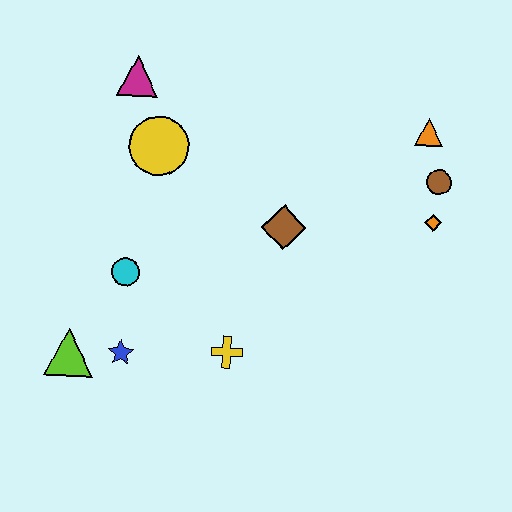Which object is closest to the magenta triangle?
The yellow circle is closest to the magenta triangle.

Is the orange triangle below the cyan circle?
No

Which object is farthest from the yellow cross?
The orange triangle is farthest from the yellow cross.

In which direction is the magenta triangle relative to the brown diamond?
The magenta triangle is to the left of the brown diamond.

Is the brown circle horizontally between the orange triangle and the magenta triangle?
No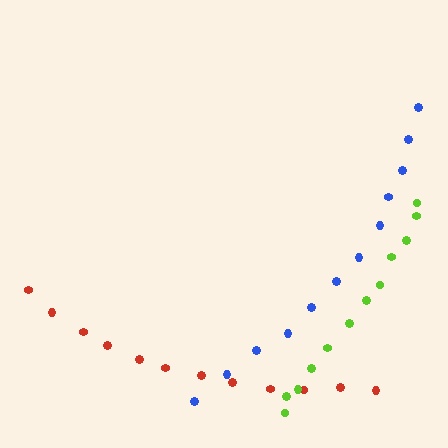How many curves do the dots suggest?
There are 3 distinct paths.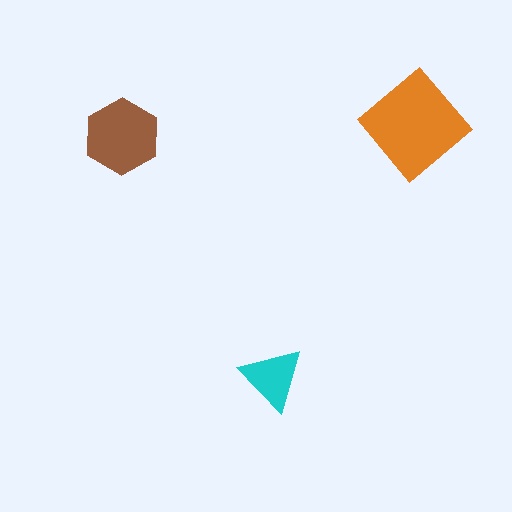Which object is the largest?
The orange diamond.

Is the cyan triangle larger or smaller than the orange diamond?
Smaller.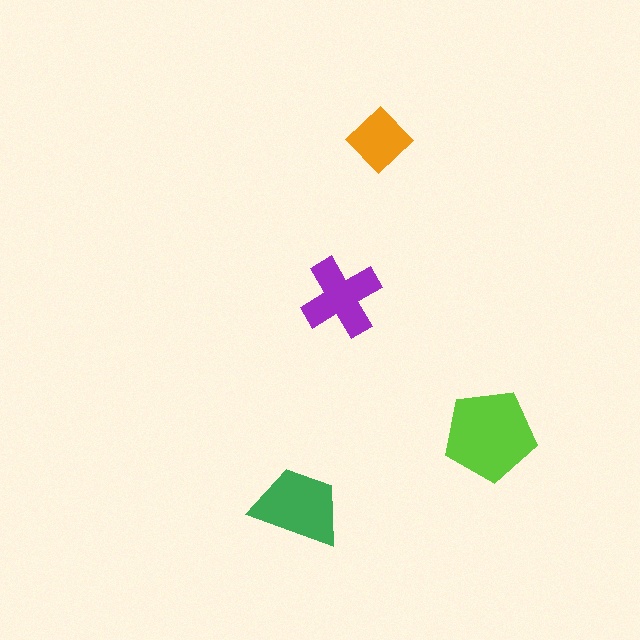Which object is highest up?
The orange diamond is topmost.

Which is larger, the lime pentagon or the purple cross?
The lime pentagon.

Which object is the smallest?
The orange diamond.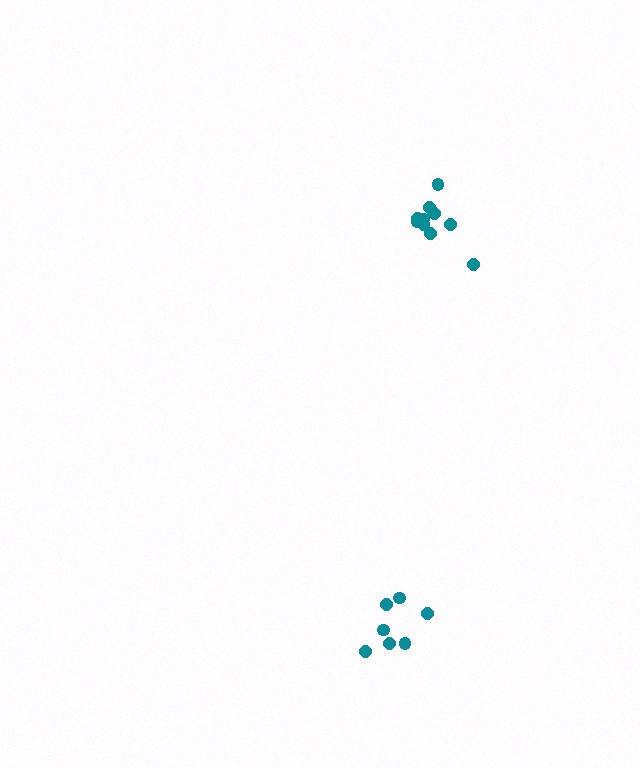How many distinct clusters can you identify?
There are 2 distinct clusters.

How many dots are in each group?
Group 1: 7 dots, Group 2: 10 dots (17 total).